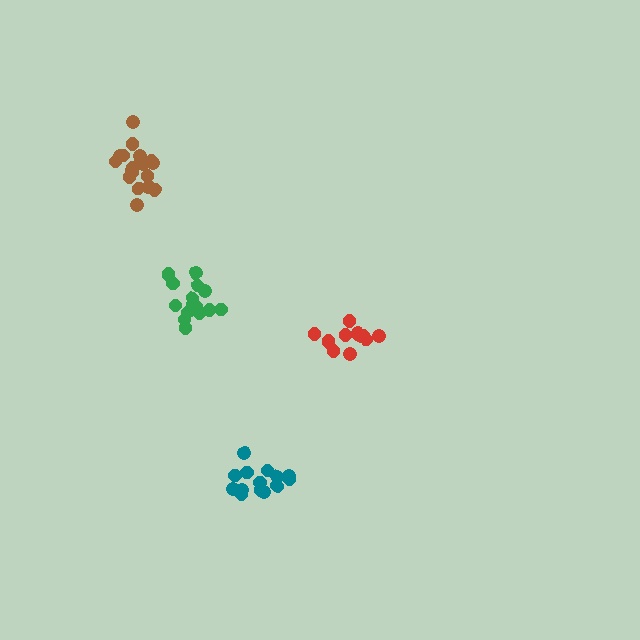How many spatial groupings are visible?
There are 4 spatial groupings.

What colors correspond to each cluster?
The clusters are colored: teal, red, green, brown.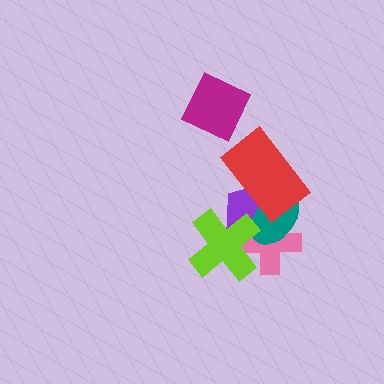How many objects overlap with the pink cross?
3 objects overlap with the pink cross.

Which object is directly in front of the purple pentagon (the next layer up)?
The pink cross is directly in front of the purple pentagon.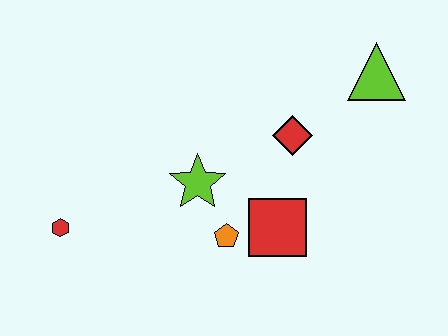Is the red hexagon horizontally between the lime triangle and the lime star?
No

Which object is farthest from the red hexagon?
The lime triangle is farthest from the red hexagon.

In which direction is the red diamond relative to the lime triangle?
The red diamond is to the left of the lime triangle.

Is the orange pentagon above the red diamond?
No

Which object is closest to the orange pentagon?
The red square is closest to the orange pentagon.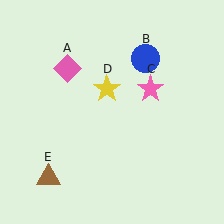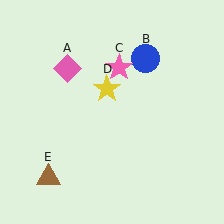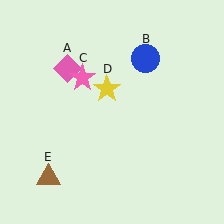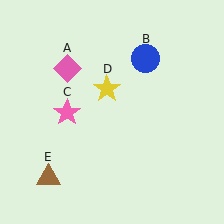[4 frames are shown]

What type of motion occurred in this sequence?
The pink star (object C) rotated counterclockwise around the center of the scene.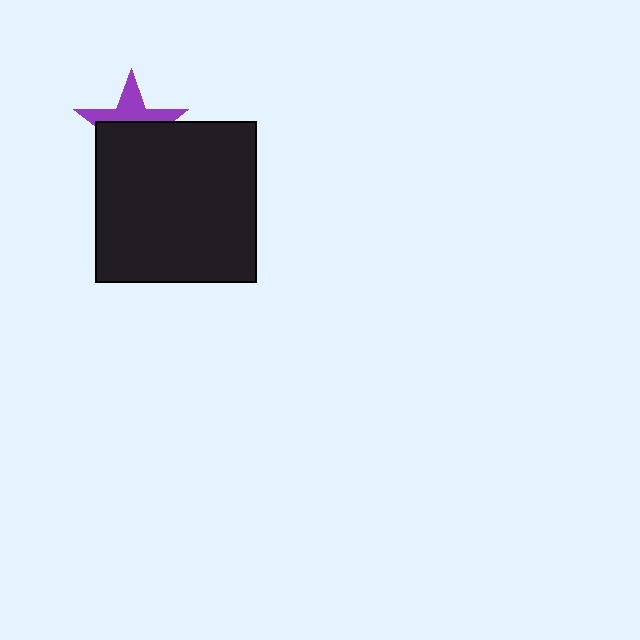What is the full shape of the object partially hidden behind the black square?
The partially hidden object is a purple star.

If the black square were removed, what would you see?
You would see the complete purple star.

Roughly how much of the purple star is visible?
A small part of it is visible (roughly 42%).